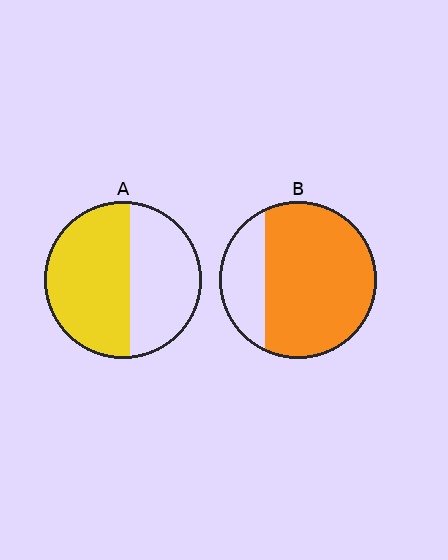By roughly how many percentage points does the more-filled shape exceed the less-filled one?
By roughly 20 percentage points (B over A).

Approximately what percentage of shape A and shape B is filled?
A is approximately 55% and B is approximately 75%.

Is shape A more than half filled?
Yes.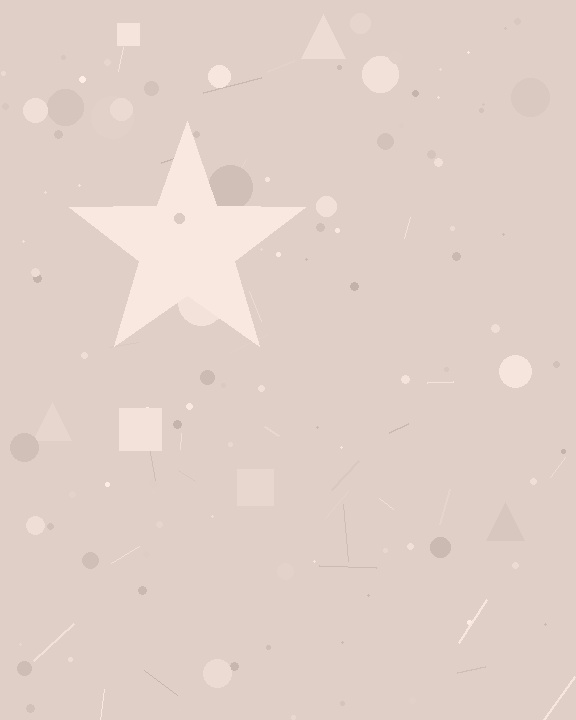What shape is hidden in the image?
A star is hidden in the image.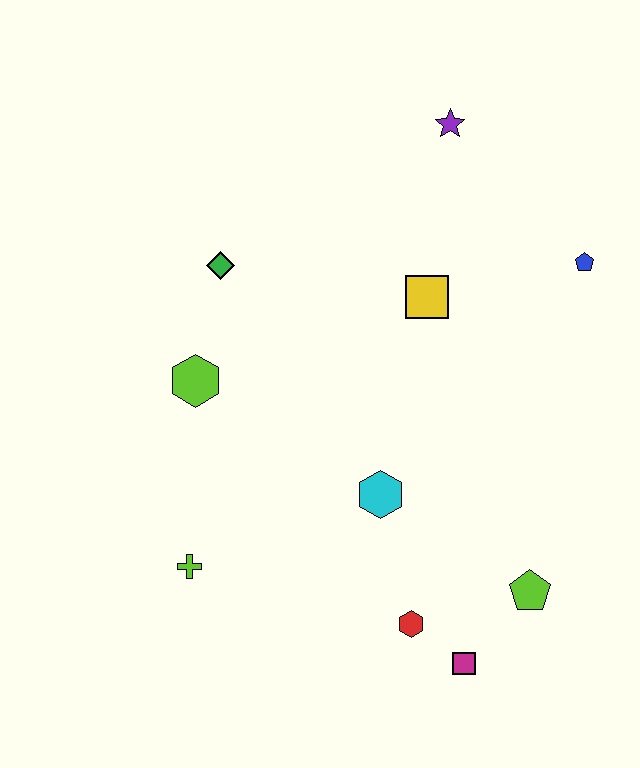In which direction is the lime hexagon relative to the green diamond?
The lime hexagon is below the green diamond.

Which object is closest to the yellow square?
The blue pentagon is closest to the yellow square.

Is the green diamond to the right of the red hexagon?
No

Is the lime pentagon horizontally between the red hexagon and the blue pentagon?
Yes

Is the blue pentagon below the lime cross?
No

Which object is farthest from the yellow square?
The magenta square is farthest from the yellow square.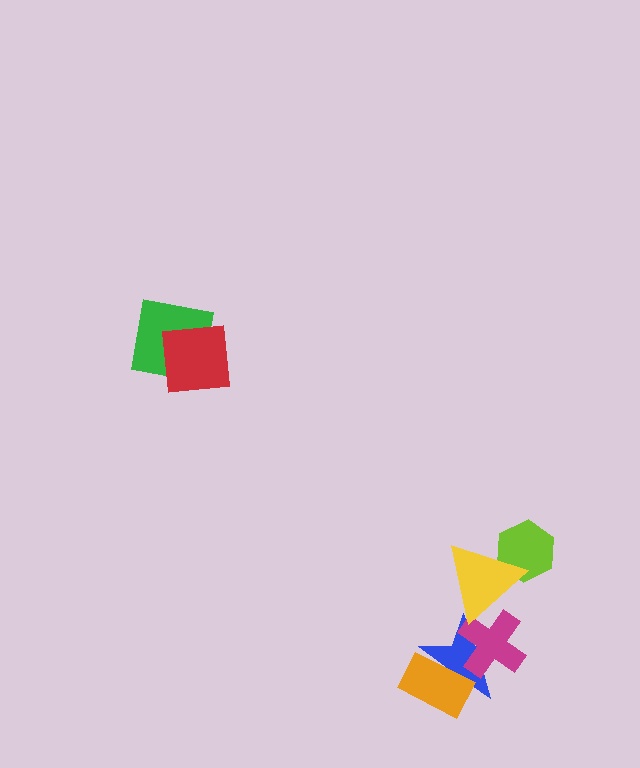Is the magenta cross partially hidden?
Yes, it is partially covered by another shape.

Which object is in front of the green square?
The red square is in front of the green square.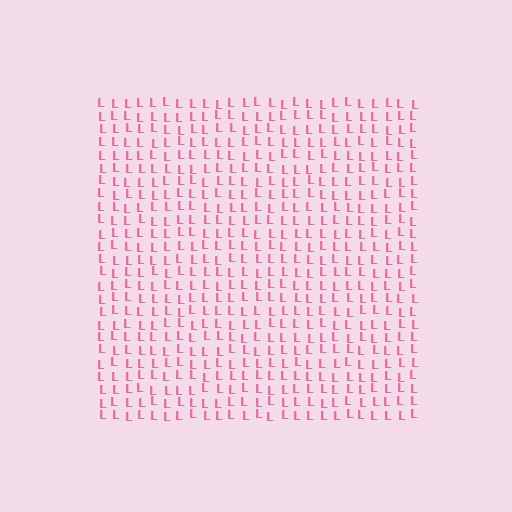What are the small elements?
The small elements are letter L's.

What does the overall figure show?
The overall figure shows a square.